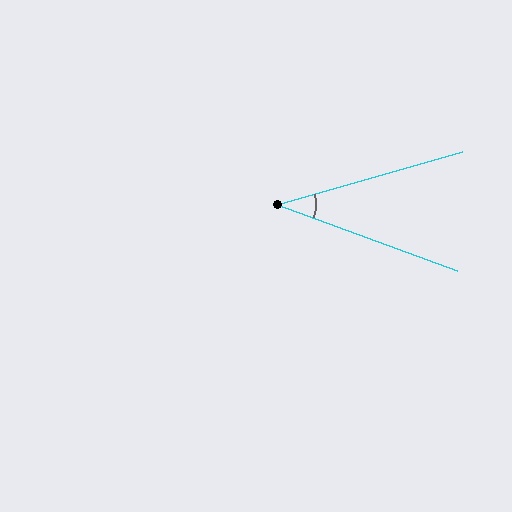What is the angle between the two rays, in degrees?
Approximately 36 degrees.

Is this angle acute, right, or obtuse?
It is acute.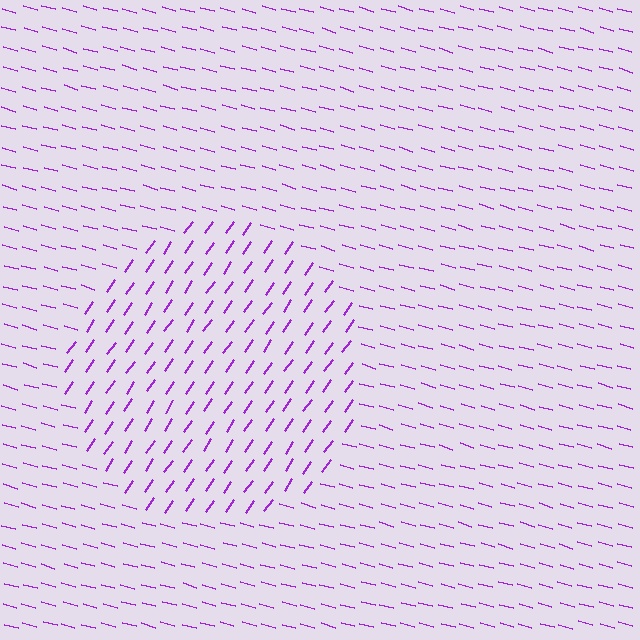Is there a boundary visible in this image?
Yes, there is a texture boundary formed by a change in line orientation.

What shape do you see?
I see a circle.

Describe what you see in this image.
The image is filled with small purple line segments. A circle region in the image has lines oriented differently from the surrounding lines, creating a visible texture boundary.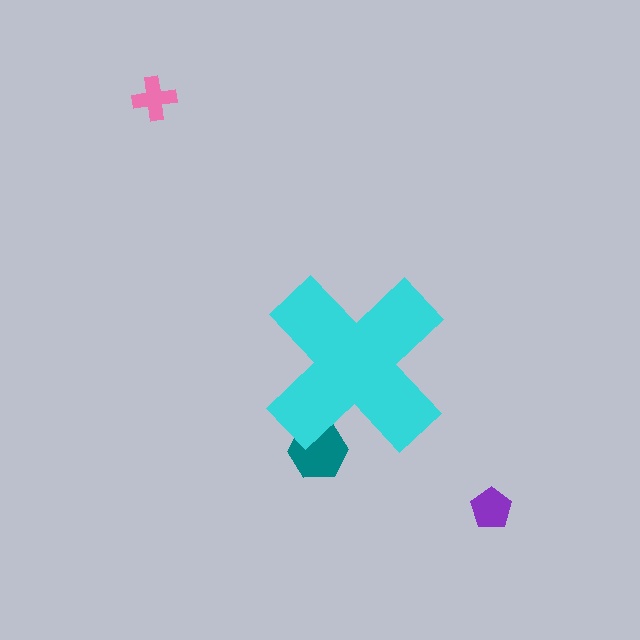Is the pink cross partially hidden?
No, the pink cross is fully visible.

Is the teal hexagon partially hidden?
Yes, the teal hexagon is partially hidden behind the cyan cross.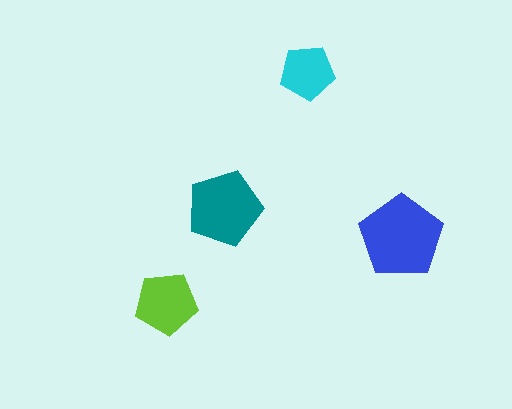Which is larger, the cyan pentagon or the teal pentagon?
The teal one.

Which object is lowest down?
The lime pentagon is bottommost.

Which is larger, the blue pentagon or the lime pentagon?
The blue one.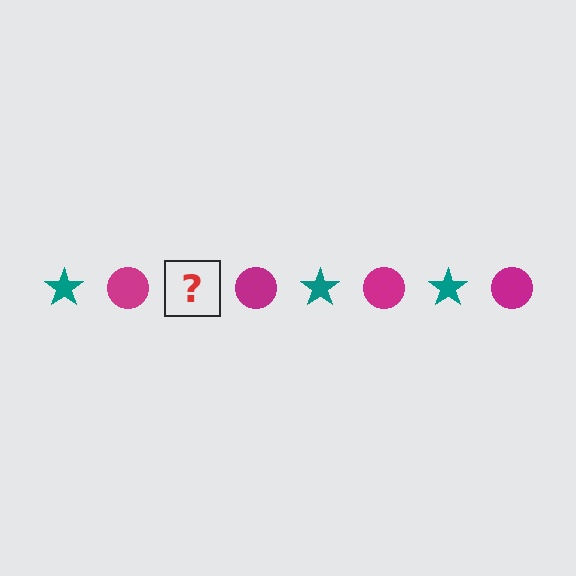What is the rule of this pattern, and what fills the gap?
The rule is that the pattern alternates between teal star and magenta circle. The gap should be filled with a teal star.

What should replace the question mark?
The question mark should be replaced with a teal star.